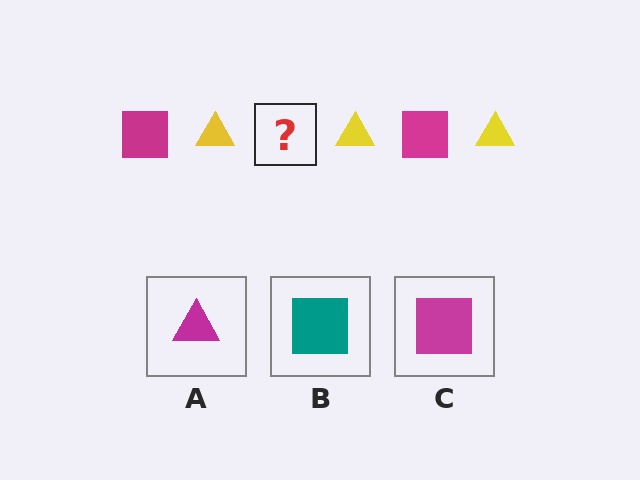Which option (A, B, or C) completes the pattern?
C.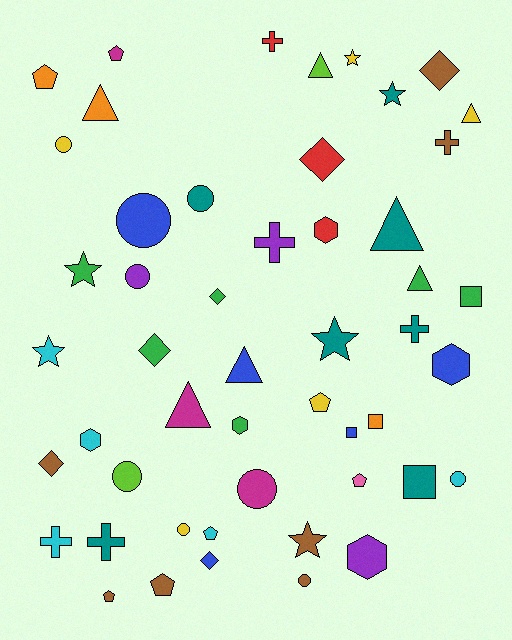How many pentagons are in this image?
There are 7 pentagons.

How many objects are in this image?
There are 50 objects.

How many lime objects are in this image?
There are 2 lime objects.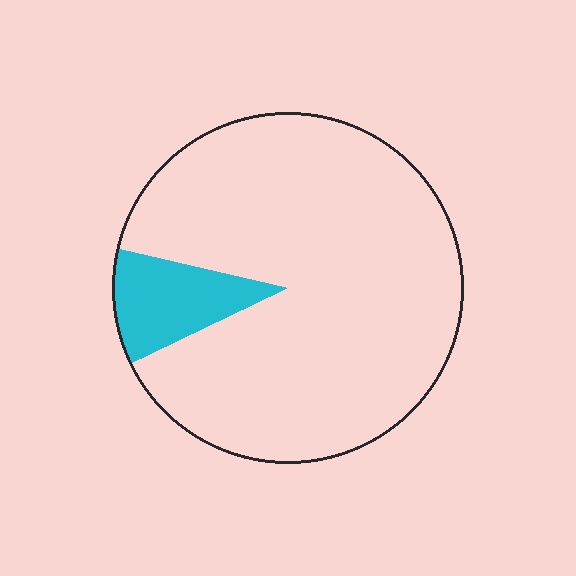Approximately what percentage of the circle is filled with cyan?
Approximately 10%.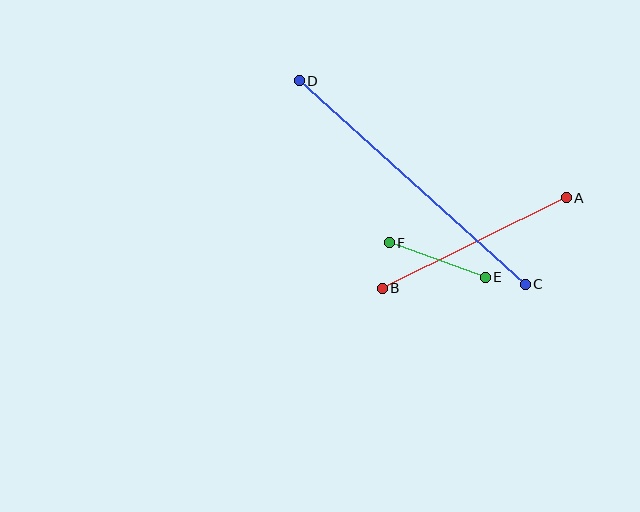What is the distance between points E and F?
The distance is approximately 102 pixels.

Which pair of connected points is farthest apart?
Points C and D are farthest apart.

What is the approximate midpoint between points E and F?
The midpoint is at approximately (437, 260) pixels.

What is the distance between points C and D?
The distance is approximately 304 pixels.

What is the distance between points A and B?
The distance is approximately 205 pixels.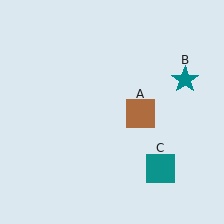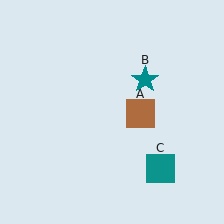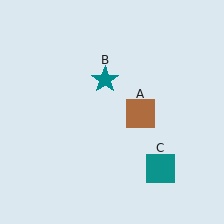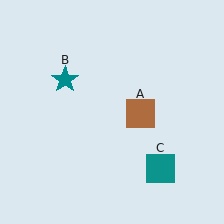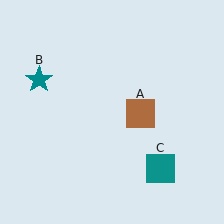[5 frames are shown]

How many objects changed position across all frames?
1 object changed position: teal star (object B).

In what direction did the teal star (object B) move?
The teal star (object B) moved left.